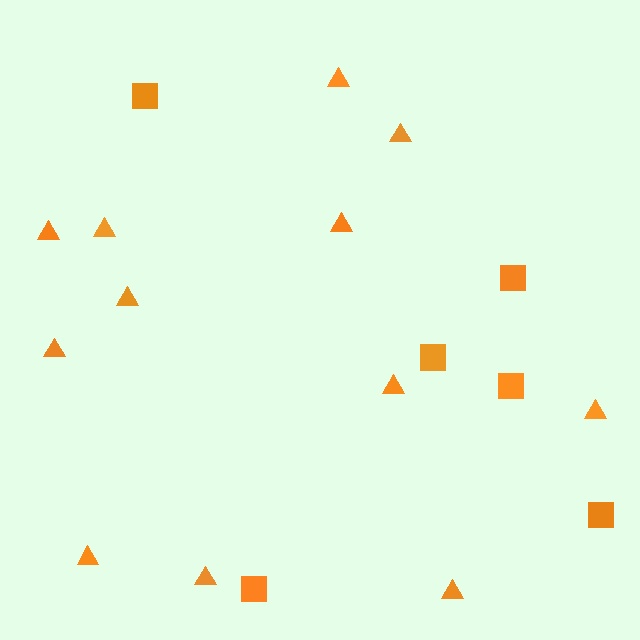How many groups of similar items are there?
There are 2 groups: one group of squares (6) and one group of triangles (12).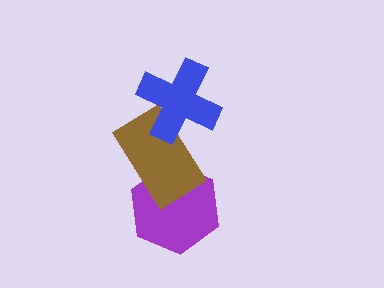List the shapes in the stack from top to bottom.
From top to bottom: the blue cross, the brown rectangle, the purple hexagon.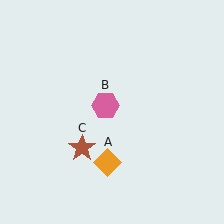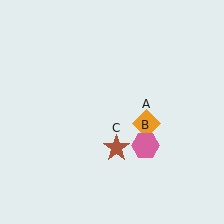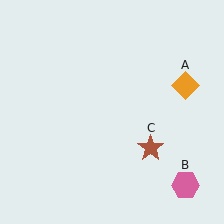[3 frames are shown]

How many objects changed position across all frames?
3 objects changed position: orange diamond (object A), pink hexagon (object B), brown star (object C).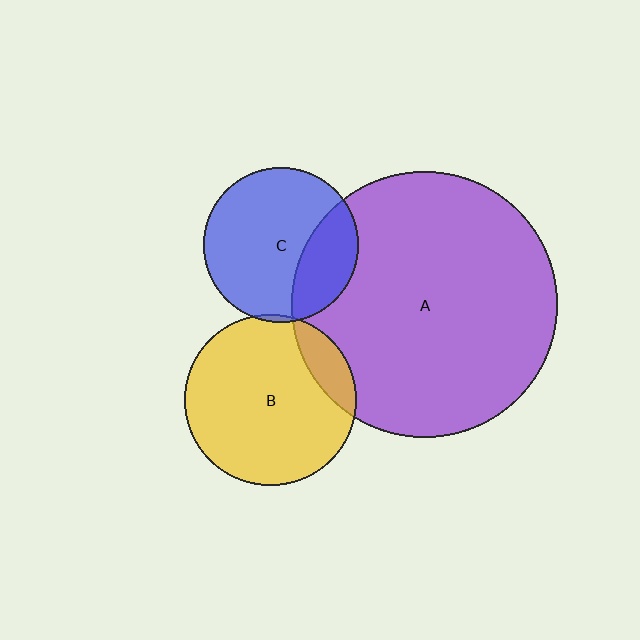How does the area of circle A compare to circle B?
Approximately 2.4 times.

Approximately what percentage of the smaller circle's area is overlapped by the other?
Approximately 25%.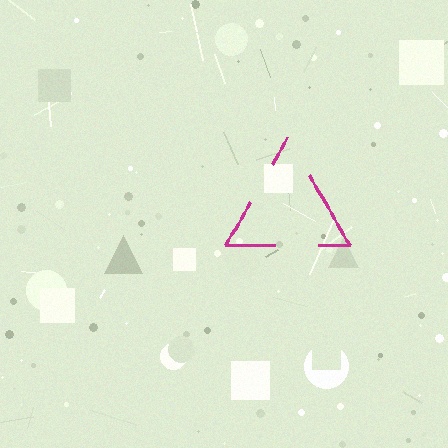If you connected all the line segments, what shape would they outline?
They would outline a triangle.